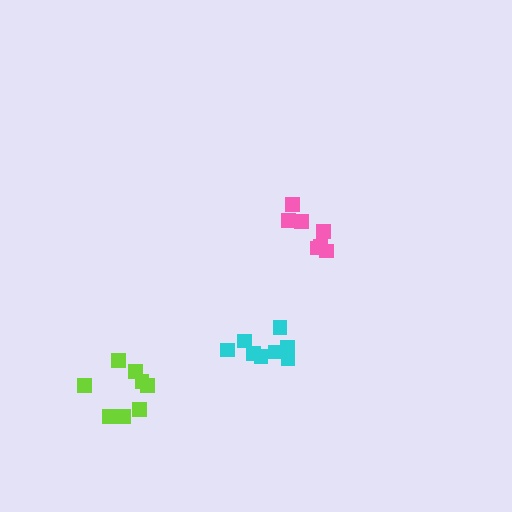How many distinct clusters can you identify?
There are 3 distinct clusters.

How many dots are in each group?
Group 1: 8 dots, Group 2: 7 dots, Group 3: 8 dots (23 total).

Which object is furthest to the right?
The pink cluster is rightmost.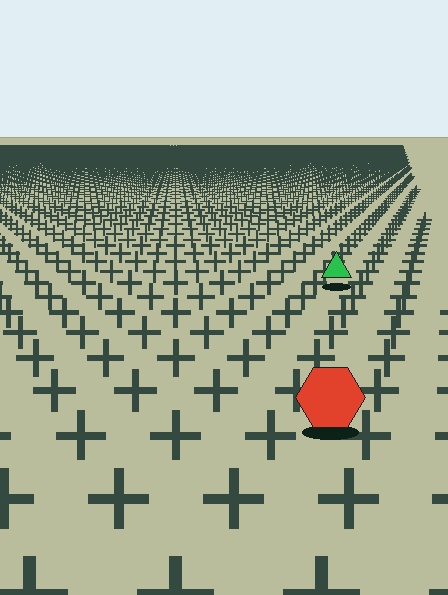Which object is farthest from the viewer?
The green triangle is farthest from the viewer. It appears smaller and the ground texture around it is denser.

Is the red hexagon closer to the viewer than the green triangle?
Yes. The red hexagon is closer — you can tell from the texture gradient: the ground texture is coarser near it.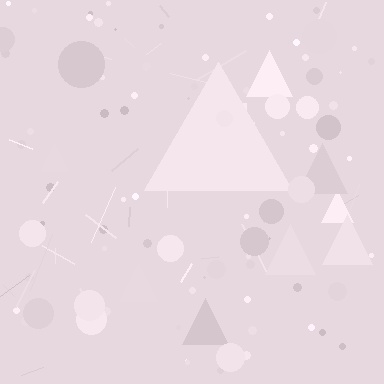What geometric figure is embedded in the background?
A triangle is embedded in the background.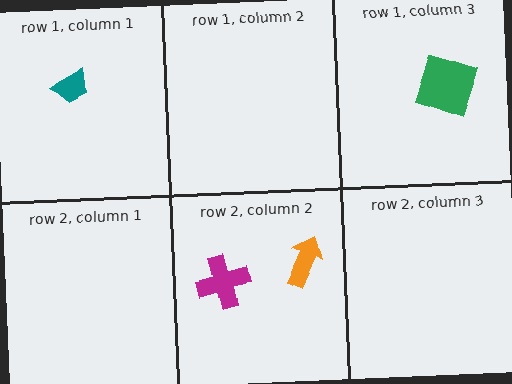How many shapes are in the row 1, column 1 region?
1.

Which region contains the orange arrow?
The row 2, column 2 region.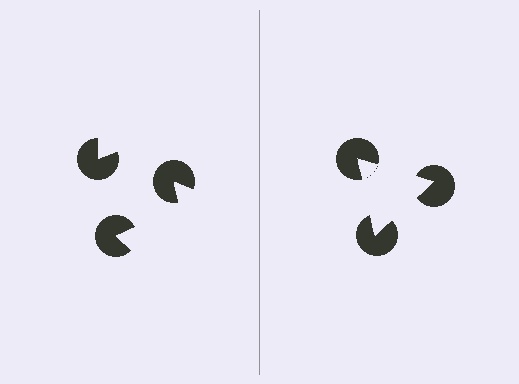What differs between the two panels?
The pac-man discs are positioned identically on both sides; only the wedge orientations differ. On the right they align to a triangle; on the left they are misaligned.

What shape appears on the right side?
An illusory triangle.